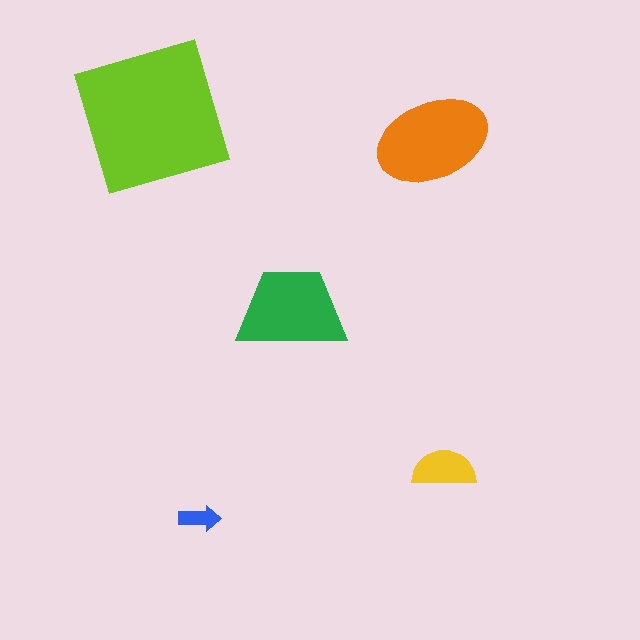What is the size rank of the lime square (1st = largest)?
1st.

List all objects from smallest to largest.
The blue arrow, the yellow semicircle, the green trapezoid, the orange ellipse, the lime square.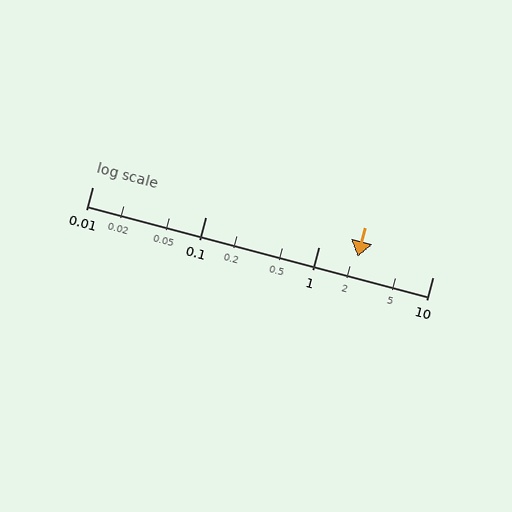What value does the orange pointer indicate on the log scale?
The pointer indicates approximately 2.2.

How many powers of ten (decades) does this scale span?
The scale spans 3 decades, from 0.01 to 10.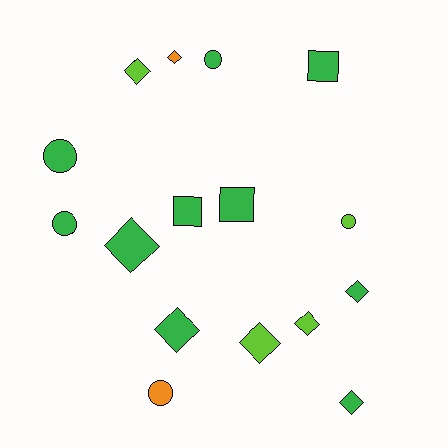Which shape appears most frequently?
Diamond, with 8 objects.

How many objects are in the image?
There are 16 objects.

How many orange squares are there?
There are no orange squares.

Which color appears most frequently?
Green, with 10 objects.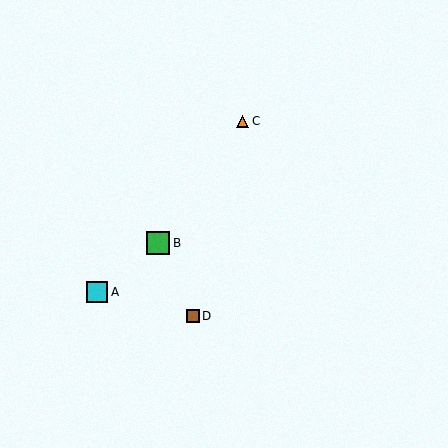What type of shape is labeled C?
Shape C is an orange triangle.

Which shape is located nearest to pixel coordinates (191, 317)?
The brown square (labeled D) at (193, 316) is nearest to that location.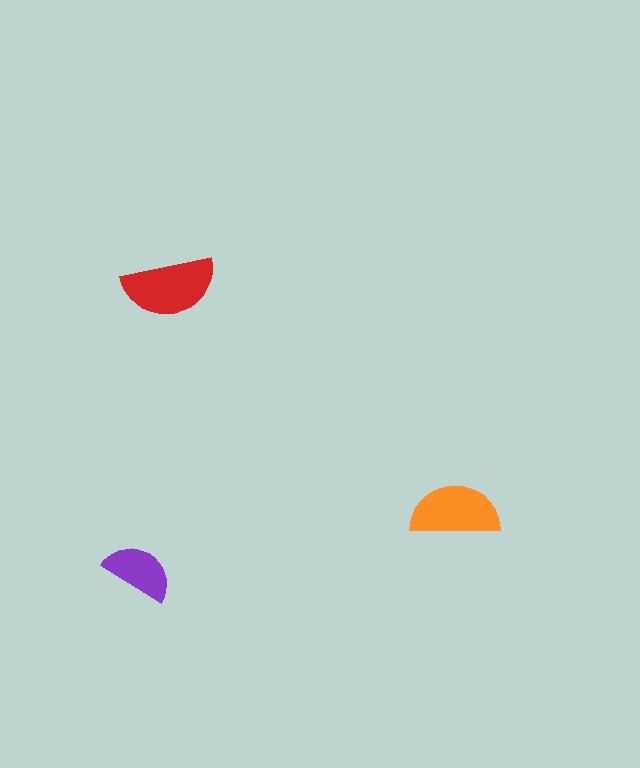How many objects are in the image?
There are 3 objects in the image.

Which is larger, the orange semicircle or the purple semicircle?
The orange one.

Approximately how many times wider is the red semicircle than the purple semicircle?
About 1.5 times wider.